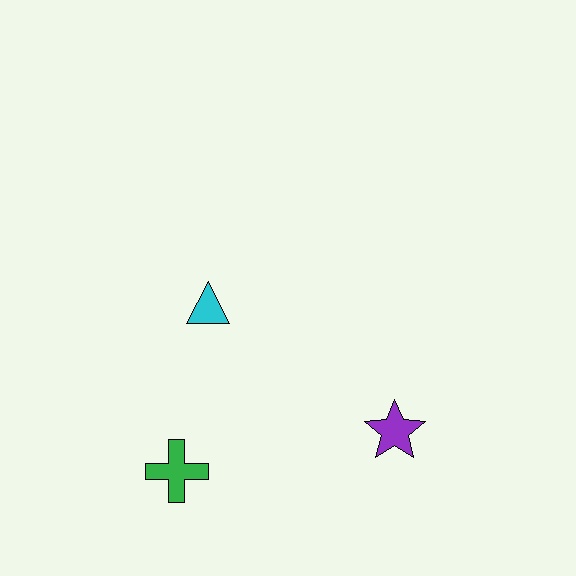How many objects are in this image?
There are 3 objects.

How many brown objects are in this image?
There are no brown objects.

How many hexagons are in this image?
There are no hexagons.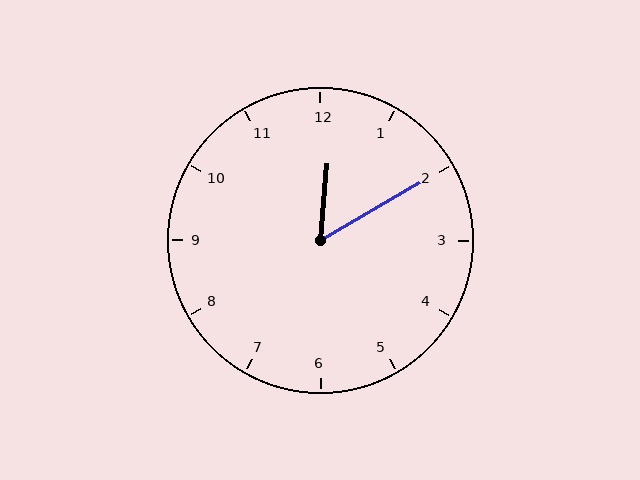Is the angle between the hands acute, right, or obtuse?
It is acute.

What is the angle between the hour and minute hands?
Approximately 55 degrees.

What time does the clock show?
12:10.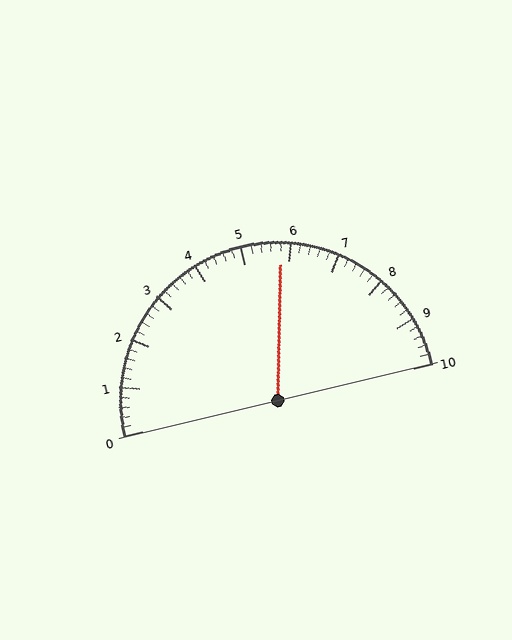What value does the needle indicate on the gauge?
The needle indicates approximately 5.8.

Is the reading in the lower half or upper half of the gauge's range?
The reading is in the upper half of the range (0 to 10).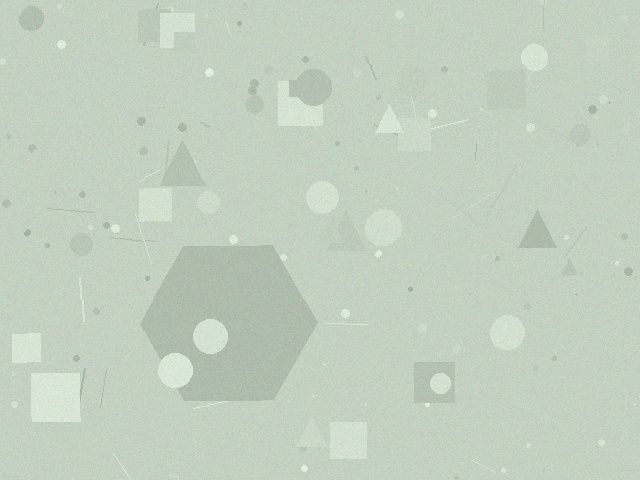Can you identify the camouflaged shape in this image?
The camouflaged shape is a hexagon.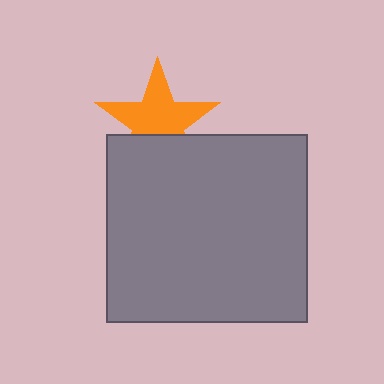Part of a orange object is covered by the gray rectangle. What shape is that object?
It is a star.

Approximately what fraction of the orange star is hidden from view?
Roughly 34% of the orange star is hidden behind the gray rectangle.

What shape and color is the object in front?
The object in front is a gray rectangle.